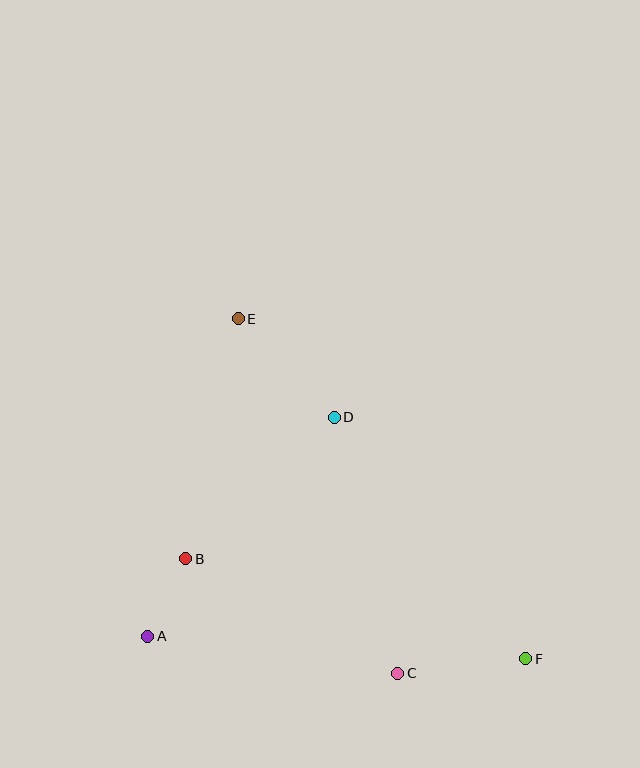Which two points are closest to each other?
Points A and B are closest to each other.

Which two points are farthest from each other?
Points E and F are farthest from each other.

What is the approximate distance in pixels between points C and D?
The distance between C and D is approximately 264 pixels.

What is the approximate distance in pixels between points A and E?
The distance between A and E is approximately 330 pixels.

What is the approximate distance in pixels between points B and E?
The distance between B and E is approximately 246 pixels.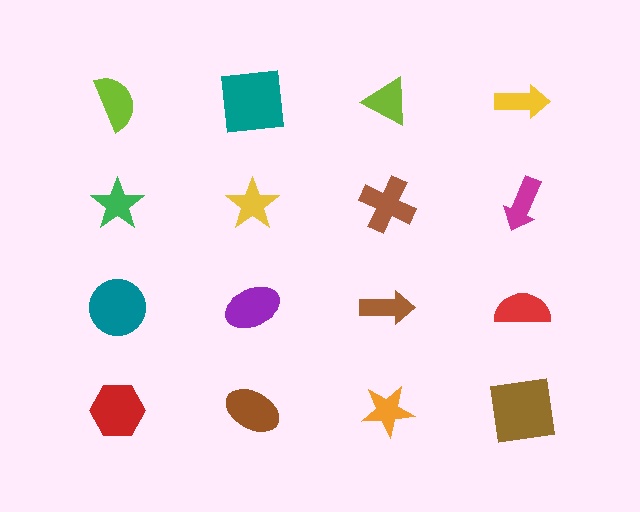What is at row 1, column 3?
A lime triangle.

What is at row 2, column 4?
A magenta arrow.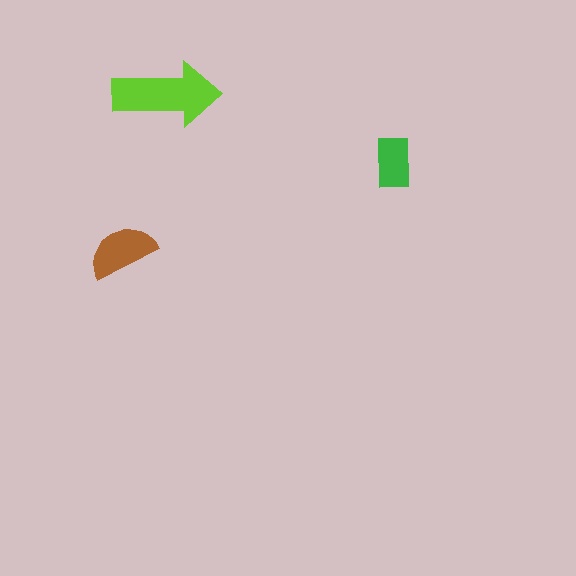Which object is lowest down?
The brown semicircle is bottommost.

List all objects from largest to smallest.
The lime arrow, the brown semicircle, the green rectangle.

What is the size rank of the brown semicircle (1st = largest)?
2nd.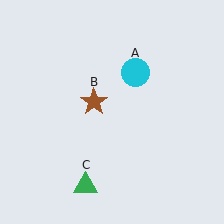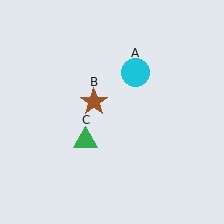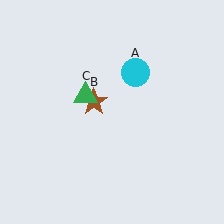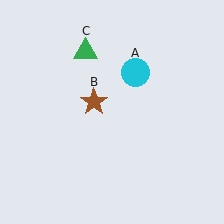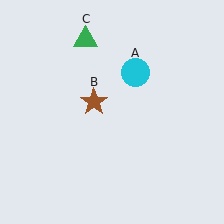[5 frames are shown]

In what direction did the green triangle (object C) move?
The green triangle (object C) moved up.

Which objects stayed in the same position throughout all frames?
Cyan circle (object A) and brown star (object B) remained stationary.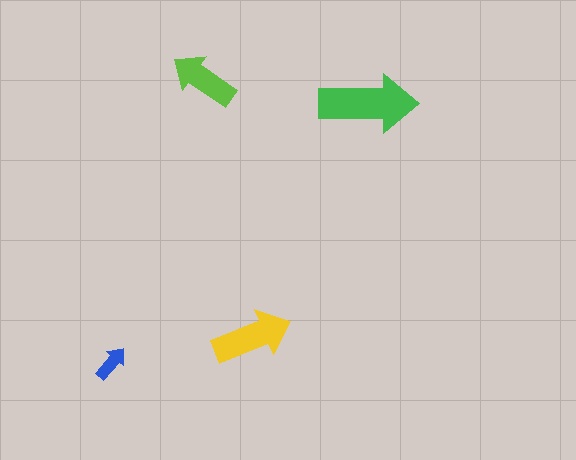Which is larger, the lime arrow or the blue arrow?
The lime one.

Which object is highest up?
The lime arrow is topmost.